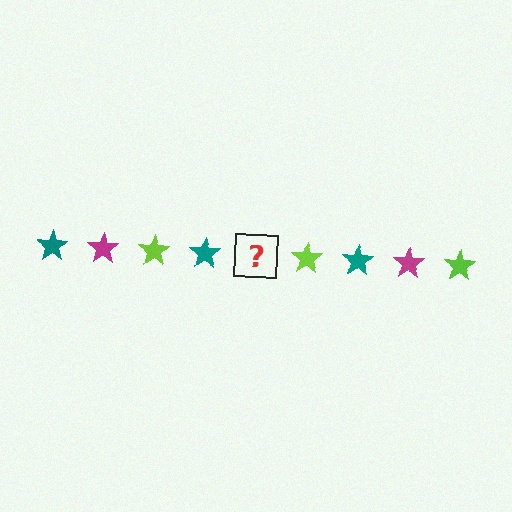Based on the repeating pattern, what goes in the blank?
The blank should be a magenta star.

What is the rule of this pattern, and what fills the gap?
The rule is that the pattern cycles through teal, magenta, lime stars. The gap should be filled with a magenta star.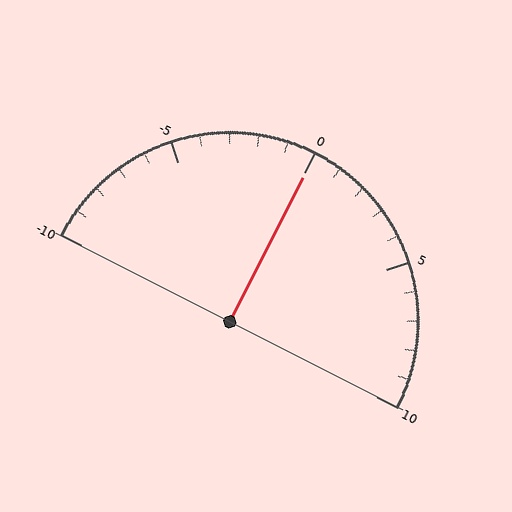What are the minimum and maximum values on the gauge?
The gauge ranges from -10 to 10.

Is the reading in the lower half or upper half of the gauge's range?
The reading is in the upper half of the range (-10 to 10).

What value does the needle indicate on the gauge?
The needle indicates approximately 0.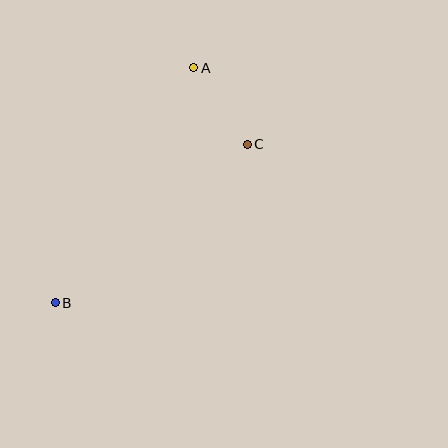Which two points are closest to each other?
Points A and C are closest to each other.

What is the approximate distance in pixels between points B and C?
The distance between B and C is approximately 249 pixels.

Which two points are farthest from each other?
Points A and B are farthest from each other.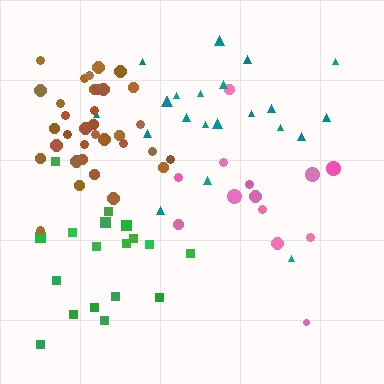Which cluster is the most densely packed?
Brown.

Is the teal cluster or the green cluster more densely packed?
Green.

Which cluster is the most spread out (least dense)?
Teal.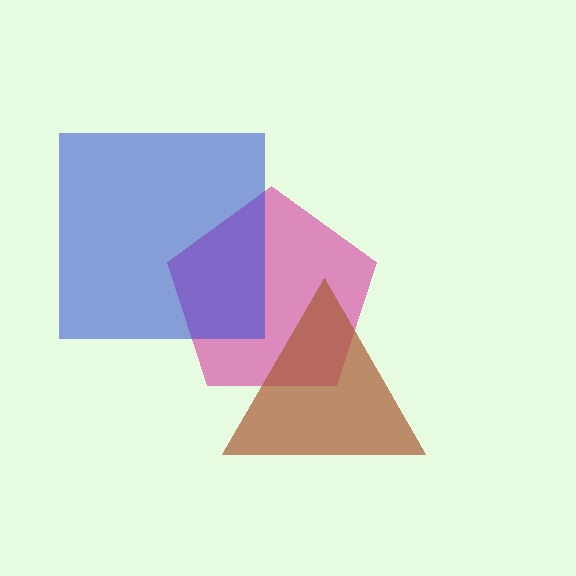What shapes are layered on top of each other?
The layered shapes are: a magenta pentagon, a blue square, a brown triangle.